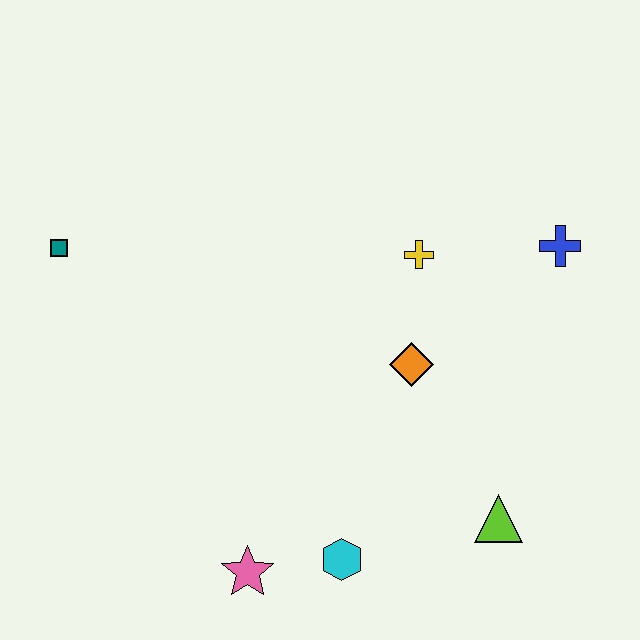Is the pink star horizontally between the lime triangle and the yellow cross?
No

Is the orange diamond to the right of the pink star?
Yes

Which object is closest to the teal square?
The yellow cross is closest to the teal square.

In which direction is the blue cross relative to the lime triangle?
The blue cross is above the lime triangle.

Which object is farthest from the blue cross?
The teal square is farthest from the blue cross.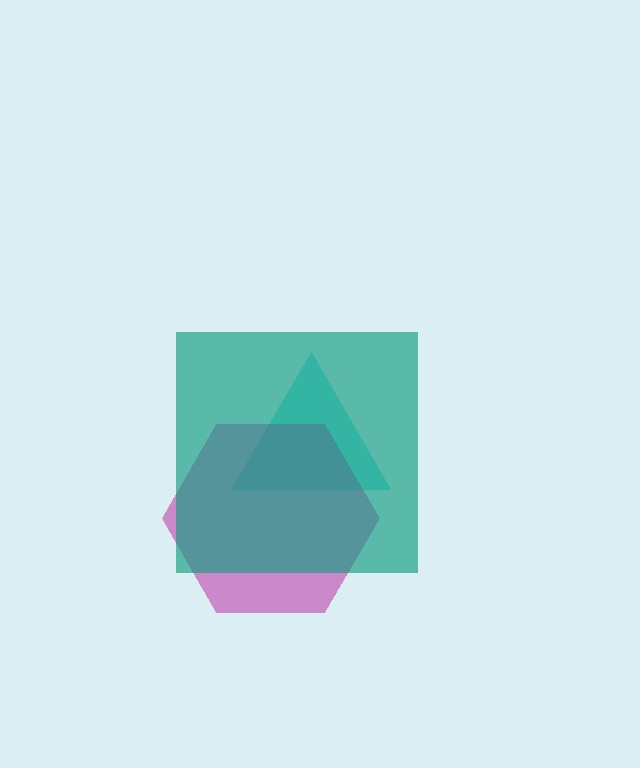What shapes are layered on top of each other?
The layered shapes are: a cyan triangle, a magenta hexagon, a teal square.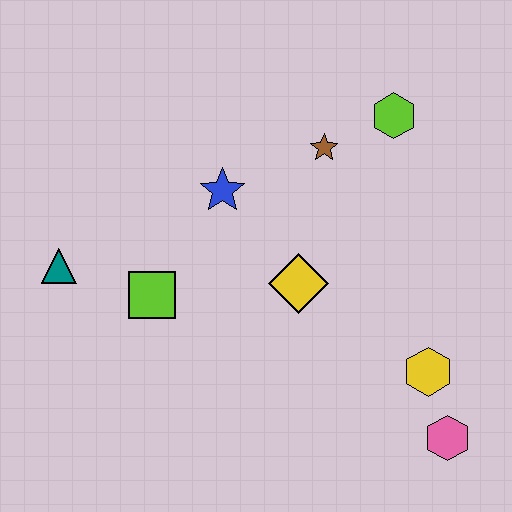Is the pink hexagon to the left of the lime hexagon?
No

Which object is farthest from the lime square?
The pink hexagon is farthest from the lime square.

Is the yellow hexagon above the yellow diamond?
No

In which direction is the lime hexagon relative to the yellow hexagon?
The lime hexagon is above the yellow hexagon.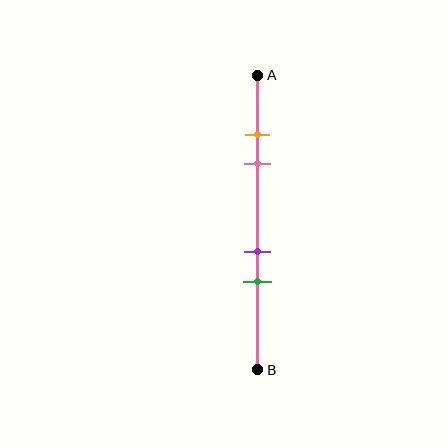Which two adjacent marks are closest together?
The orange and pink marks are the closest adjacent pair.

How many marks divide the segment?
There are 4 marks dividing the segment.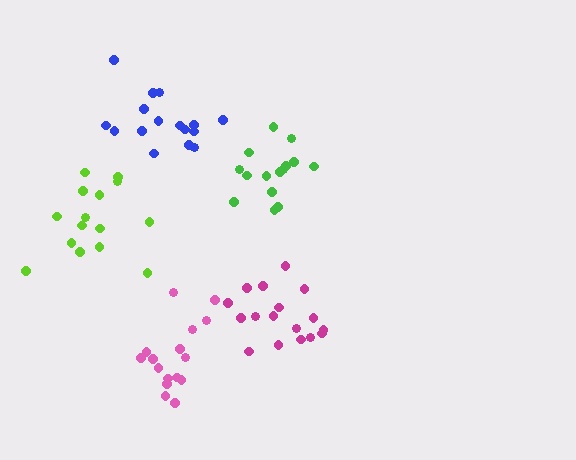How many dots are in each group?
Group 1: 17 dots, Group 2: 16 dots, Group 3: 16 dots, Group 4: 15 dots, Group 5: 15 dots (79 total).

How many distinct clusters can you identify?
There are 5 distinct clusters.